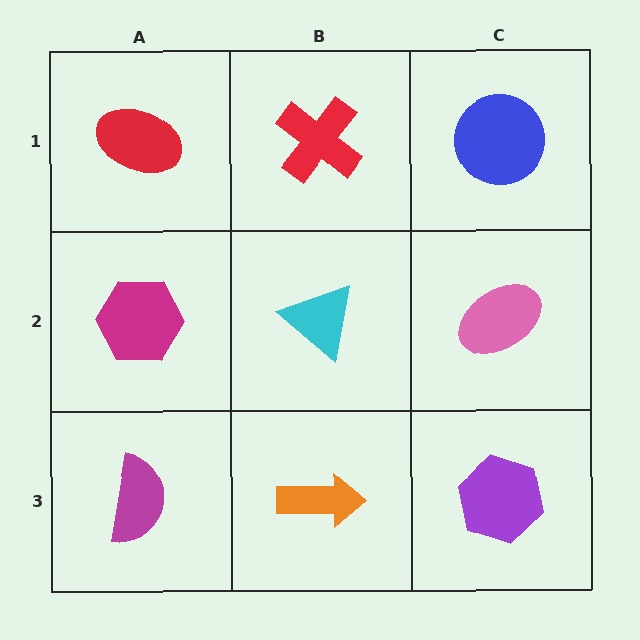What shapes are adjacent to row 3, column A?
A magenta hexagon (row 2, column A), an orange arrow (row 3, column B).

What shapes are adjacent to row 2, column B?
A red cross (row 1, column B), an orange arrow (row 3, column B), a magenta hexagon (row 2, column A), a pink ellipse (row 2, column C).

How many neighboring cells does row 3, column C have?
2.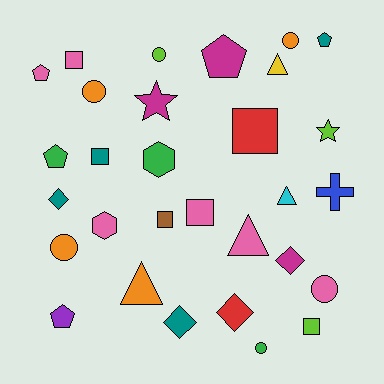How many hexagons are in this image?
There are 2 hexagons.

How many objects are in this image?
There are 30 objects.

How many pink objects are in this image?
There are 6 pink objects.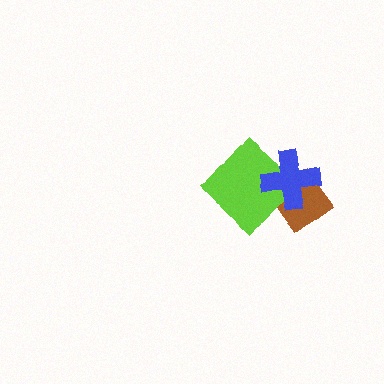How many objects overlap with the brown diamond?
2 objects overlap with the brown diamond.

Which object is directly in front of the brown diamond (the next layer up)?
The lime diamond is directly in front of the brown diamond.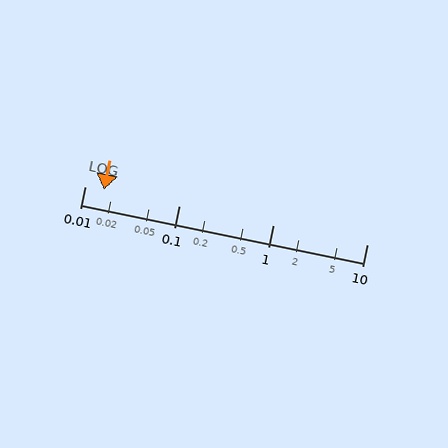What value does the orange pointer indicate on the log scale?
The pointer indicates approximately 0.016.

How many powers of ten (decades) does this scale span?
The scale spans 3 decades, from 0.01 to 10.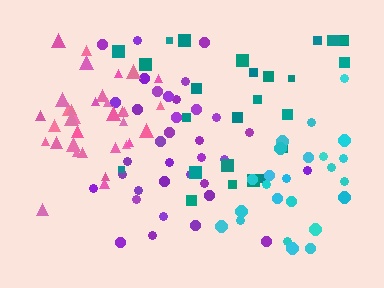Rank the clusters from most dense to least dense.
pink, cyan, purple, teal.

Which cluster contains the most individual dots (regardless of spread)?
Purple (35).